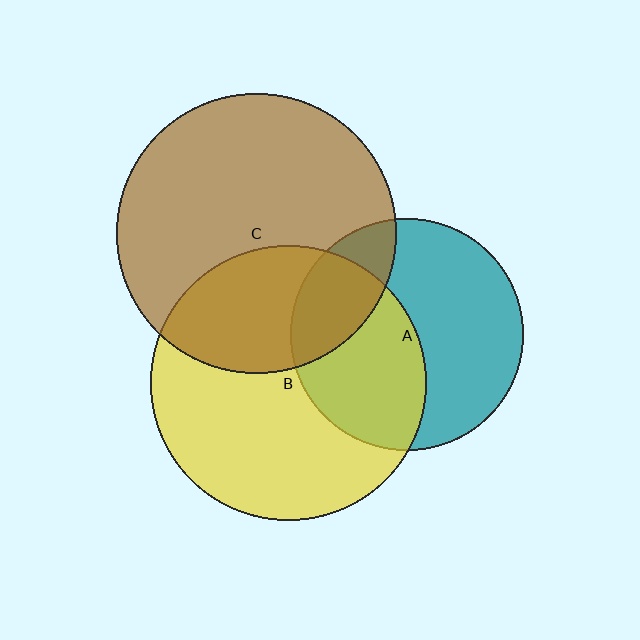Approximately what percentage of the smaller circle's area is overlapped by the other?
Approximately 20%.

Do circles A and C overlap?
Yes.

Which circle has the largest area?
Circle C (brown).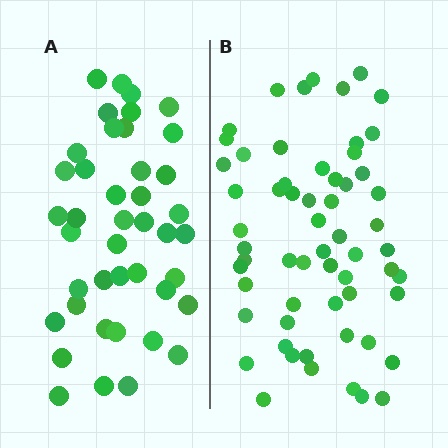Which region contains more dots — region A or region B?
Region B (the right region) has more dots.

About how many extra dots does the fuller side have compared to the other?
Region B has approximately 20 more dots than region A.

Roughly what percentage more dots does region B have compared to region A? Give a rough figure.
About 45% more.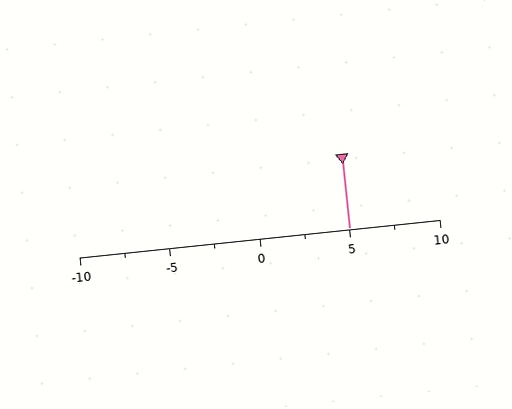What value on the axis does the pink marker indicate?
The marker indicates approximately 5.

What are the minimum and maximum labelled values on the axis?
The axis runs from -10 to 10.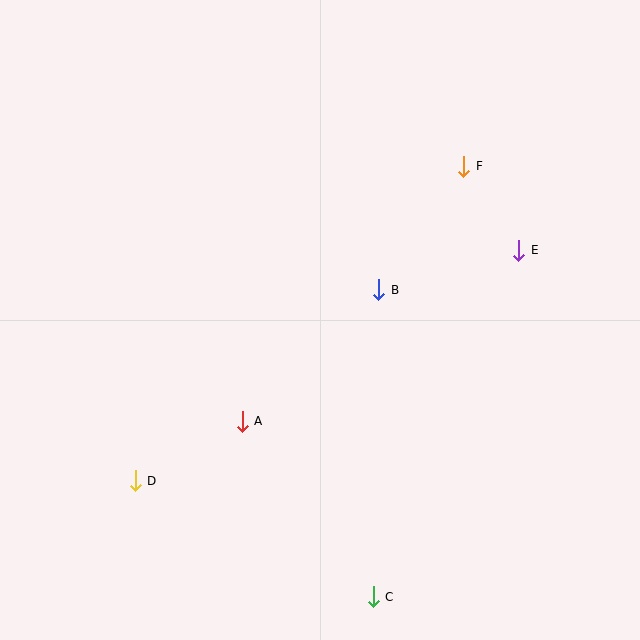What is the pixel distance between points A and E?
The distance between A and E is 325 pixels.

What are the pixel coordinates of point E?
Point E is at (519, 250).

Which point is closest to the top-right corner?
Point F is closest to the top-right corner.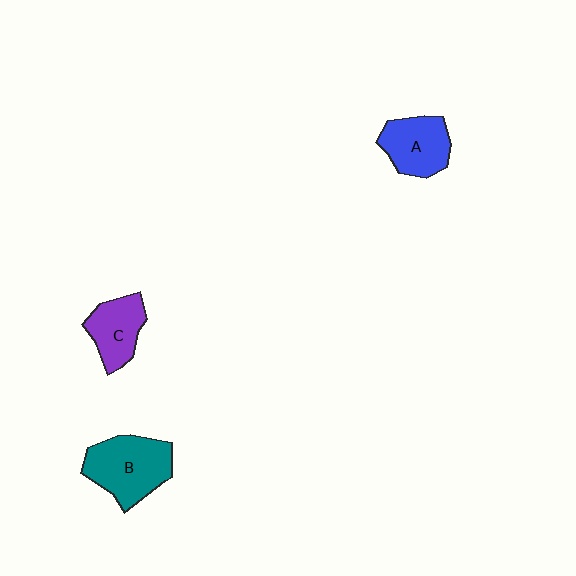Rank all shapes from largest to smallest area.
From largest to smallest: B (teal), A (blue), C (purple).